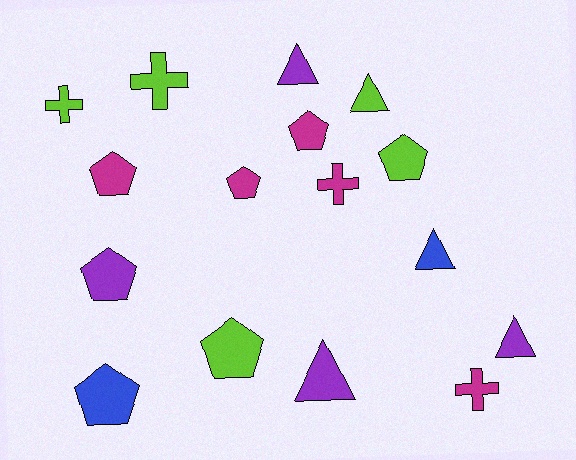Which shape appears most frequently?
Pentagon, with 7 objects.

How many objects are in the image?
There are 16 objects.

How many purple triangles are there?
There are 3 purple triangles.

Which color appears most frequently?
Lime, with 5 objects.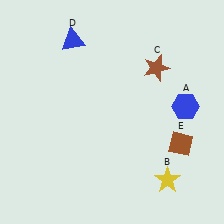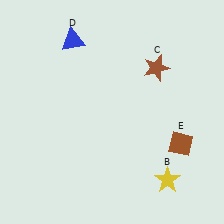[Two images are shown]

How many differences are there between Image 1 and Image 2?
There is 1 difference between the two images.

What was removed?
The blue hexagon (A) was removed in Image 2.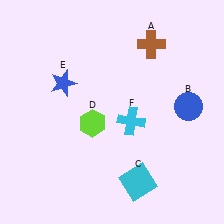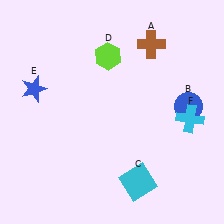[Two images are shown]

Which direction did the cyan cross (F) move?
The cyan cross (F) moved right.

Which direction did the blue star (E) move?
The blue star (E) moved left.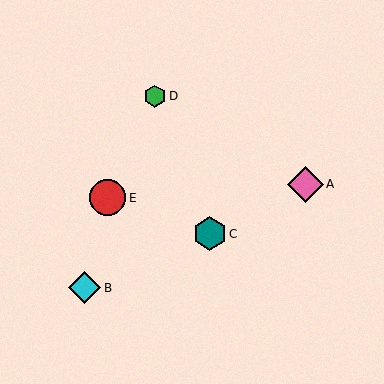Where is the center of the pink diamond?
The center of the pink diamond is at (306, 184).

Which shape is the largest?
The red circle (labeled E) is the largest.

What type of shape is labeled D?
Shape D is a green hexagon.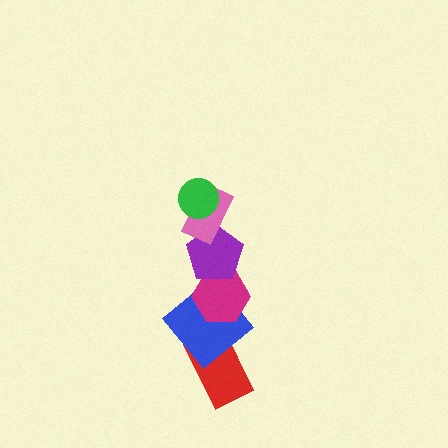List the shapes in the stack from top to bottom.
From top to bottom: the green circle, the pink rectangle, the purple pentagon, the magenta hexagon, the blue diamond, the red rectangle.